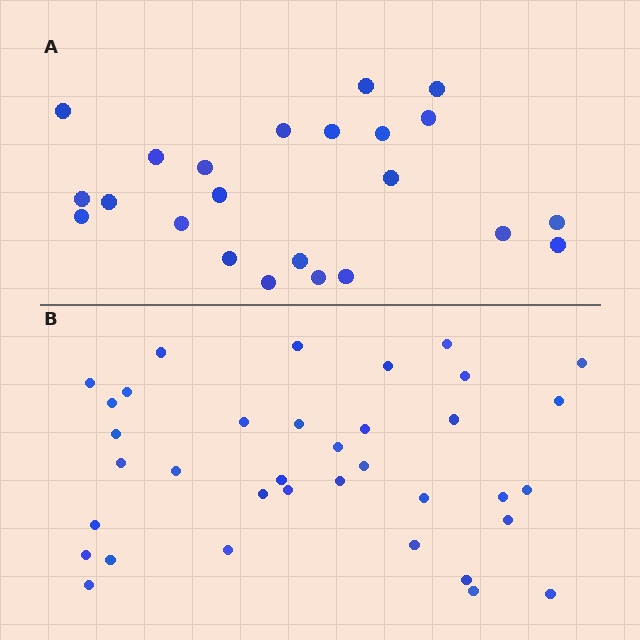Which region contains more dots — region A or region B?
Region B (the bottom region) has more dots.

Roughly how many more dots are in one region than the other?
Region B has approximately 15 more dots than region A.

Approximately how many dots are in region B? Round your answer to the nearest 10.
About 40 dots. (The exact count is 36, which rounds to 40.)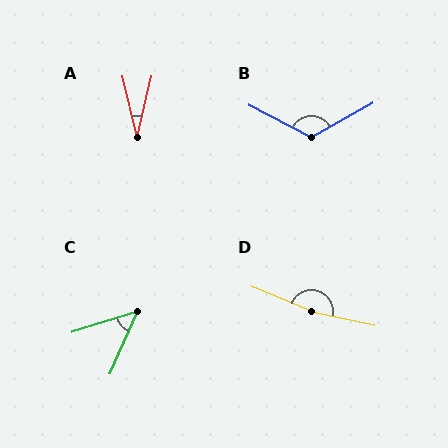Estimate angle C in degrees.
Approximately 49 degrees.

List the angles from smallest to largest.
A (26°), C (49°), B (123°), D (170°).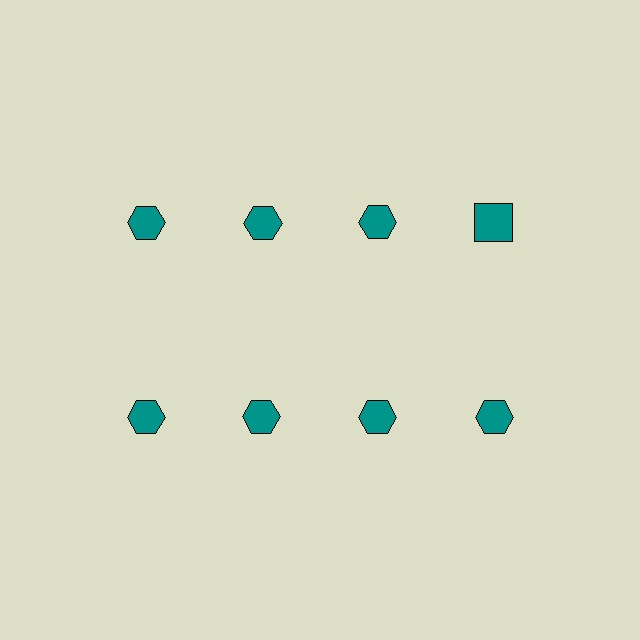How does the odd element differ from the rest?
It has a different shape: square instead of hexagon.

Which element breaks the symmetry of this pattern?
The teal square in the top row, second from right column breaks the symmetry. All other shapes are teal hexagons.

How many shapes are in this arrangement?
There are 8 shapes arranged in a grid pattern.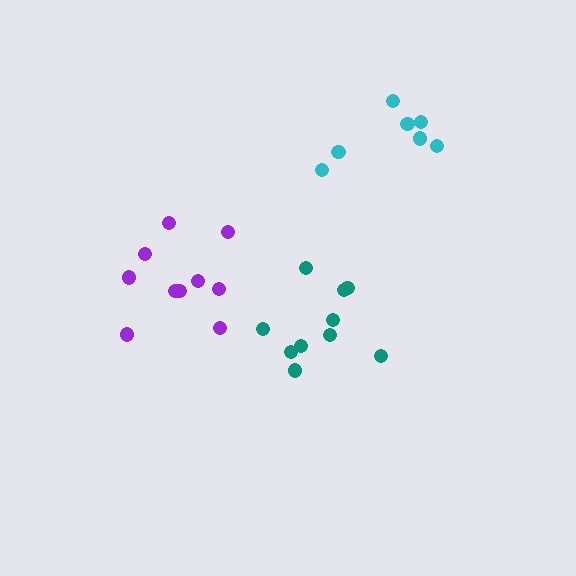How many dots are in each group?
Group 1: 10 dots, Group 2: 10 dots, Group 3: 7 dots (27 total).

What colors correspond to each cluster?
The clusters are colored: teal, purple, cyan.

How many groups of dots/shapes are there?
There are 3 groups.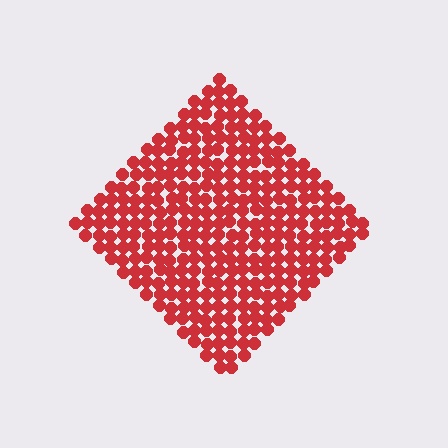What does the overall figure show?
The overall figure shows a diamond.